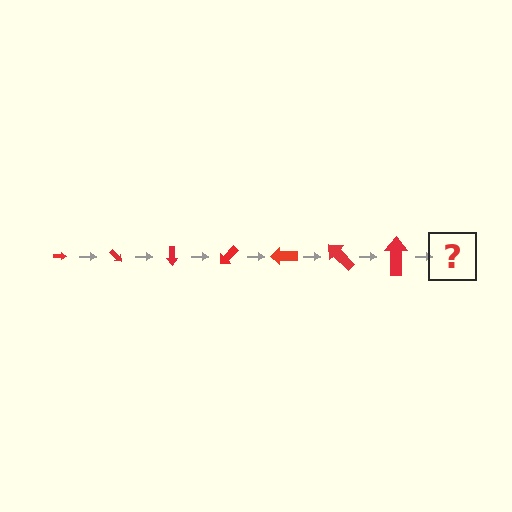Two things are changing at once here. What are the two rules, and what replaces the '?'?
The two rules are that the arrow grows larger each step and it rotates 45 degrees each step. The '?' should be an arrow, larger than the previous one and rotated 315 degrees from the start.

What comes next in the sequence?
The next element should be an arrow, larger than the previous one and rotated 315 degrees from the start.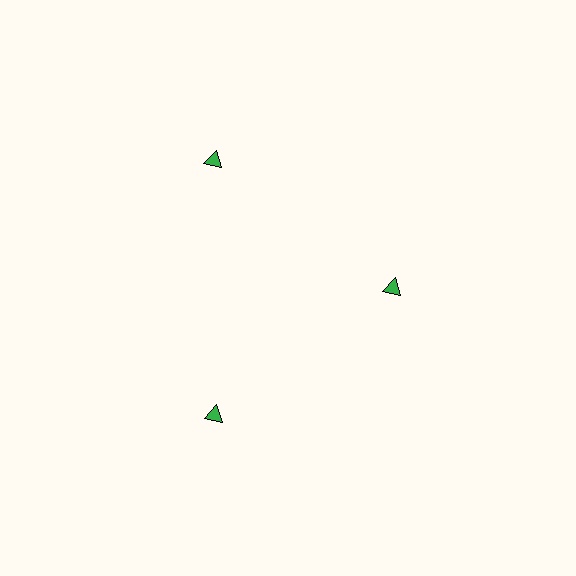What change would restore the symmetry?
The symmetry would be restored by moving it outward, back onto the ring so that all 3 triangles sit at equal angles and equal distance from the center.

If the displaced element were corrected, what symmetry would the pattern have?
It would have 3-fold rotational symmetry — the pattern would map onto itself every 120 degrees.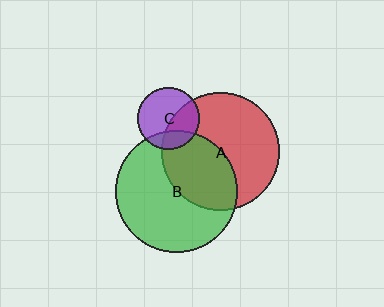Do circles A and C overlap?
Yes.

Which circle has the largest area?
Circle B (green).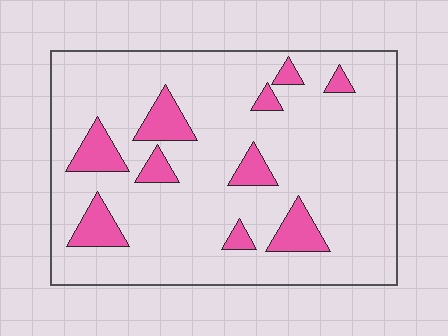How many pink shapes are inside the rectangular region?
10.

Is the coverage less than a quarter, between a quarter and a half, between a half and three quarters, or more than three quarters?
Less than a quarter.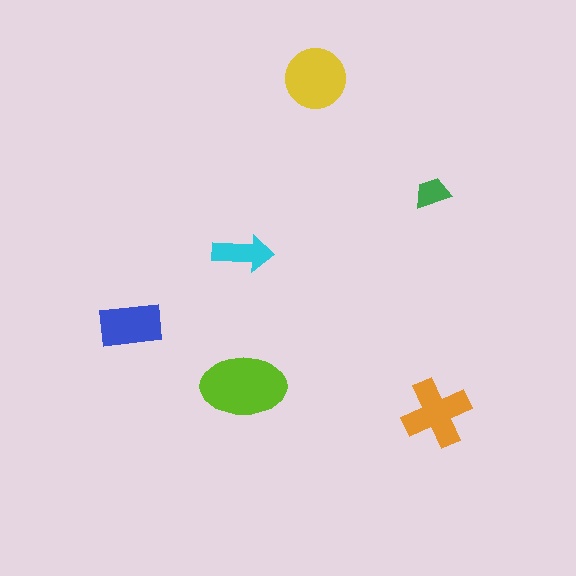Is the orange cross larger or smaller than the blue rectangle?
Larger.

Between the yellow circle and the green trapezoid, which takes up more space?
The yellow circle.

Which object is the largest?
The lime ellipse.